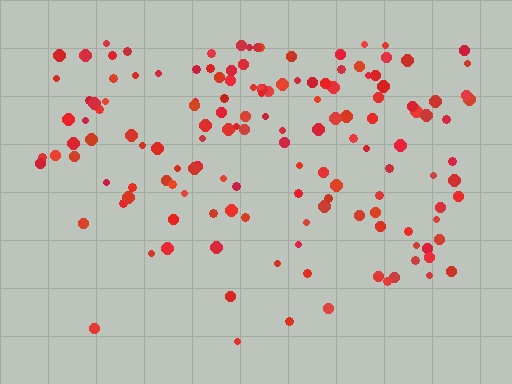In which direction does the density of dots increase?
From bottom to top, with the top side densest.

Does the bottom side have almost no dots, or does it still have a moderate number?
Still a moderate number, just noticeably fewer than the top.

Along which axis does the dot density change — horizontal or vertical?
Vertical.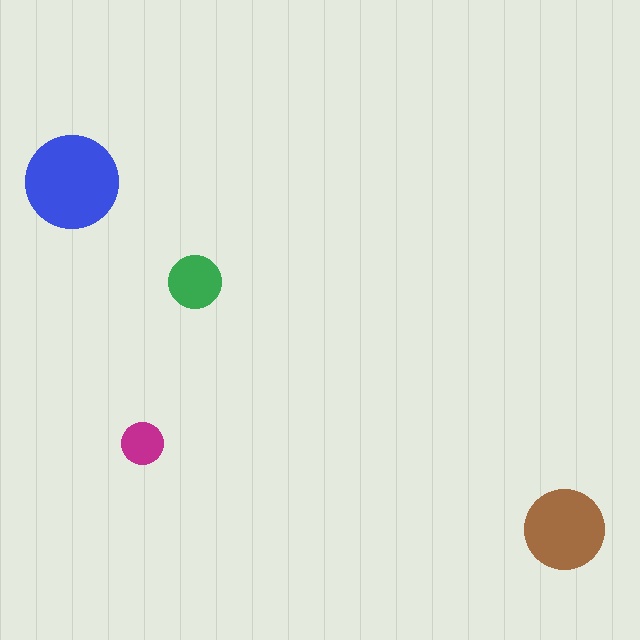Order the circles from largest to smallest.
the blue one, the brown one, the green one, the magenta one.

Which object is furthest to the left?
The blue circle is leftmost.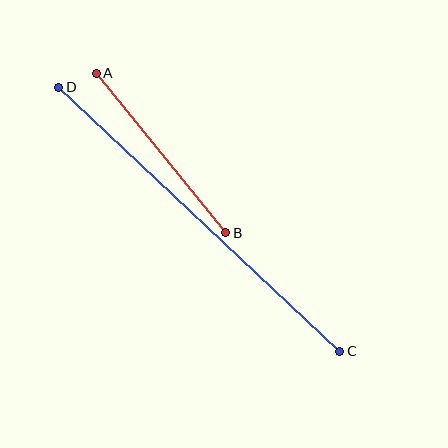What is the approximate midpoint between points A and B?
The midpoint is at approximately (161, 153) pixels.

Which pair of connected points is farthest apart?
Points C and D are farthest apart.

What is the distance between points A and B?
The distance is approximately 205 pixels.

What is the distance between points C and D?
The distance is approximately 385 pixels.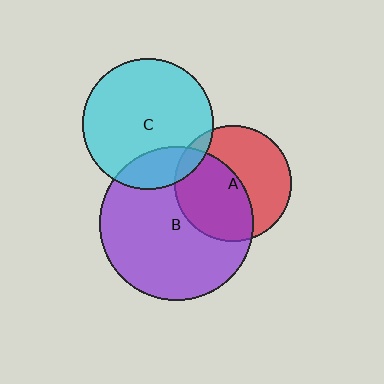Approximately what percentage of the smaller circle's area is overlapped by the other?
Approximately 10%.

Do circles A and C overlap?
Yes.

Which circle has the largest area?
Circle B (purple).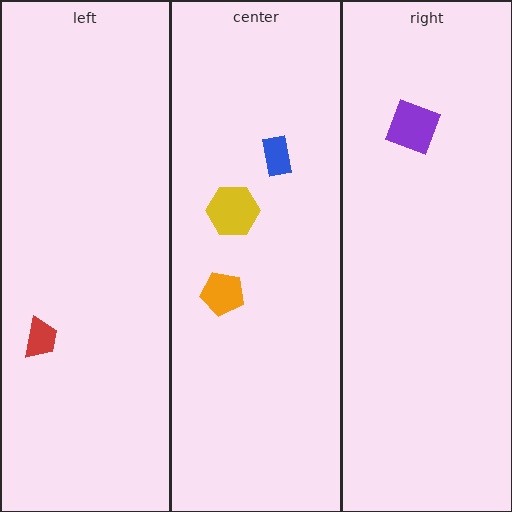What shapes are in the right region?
The purple square.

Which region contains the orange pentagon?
The center region.